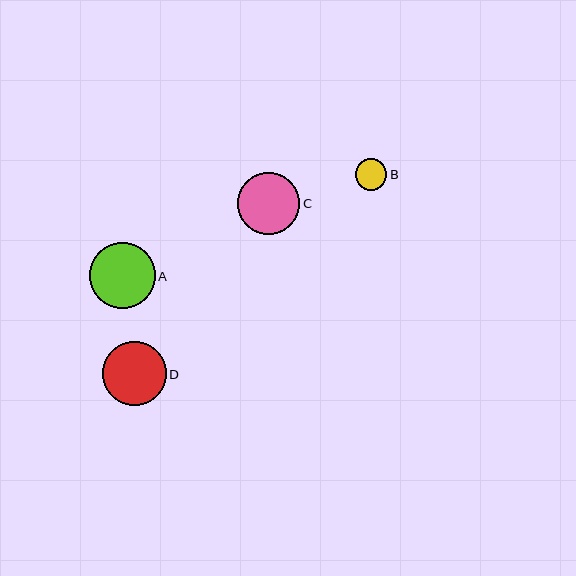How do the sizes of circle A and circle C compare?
Circle A and circle C are approximately the same size.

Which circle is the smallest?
Circle B is the smallest with a size of approximately 32 pixels.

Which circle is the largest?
Circle A is the largest with a size of approximately 66 pixels.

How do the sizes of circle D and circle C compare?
Circle D and circle C are approximately the same size.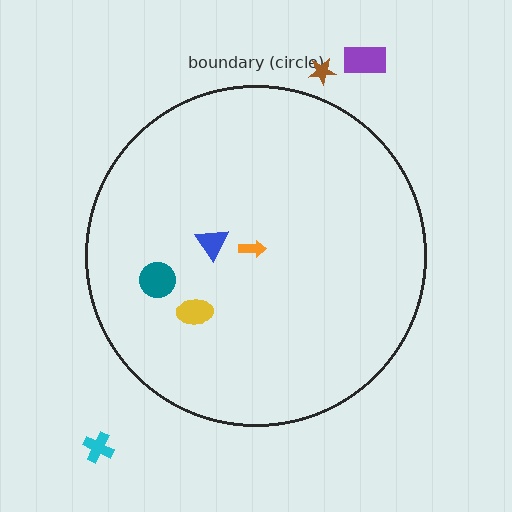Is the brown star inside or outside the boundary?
Outside.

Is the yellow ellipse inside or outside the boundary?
Inside.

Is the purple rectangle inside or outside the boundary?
Outside.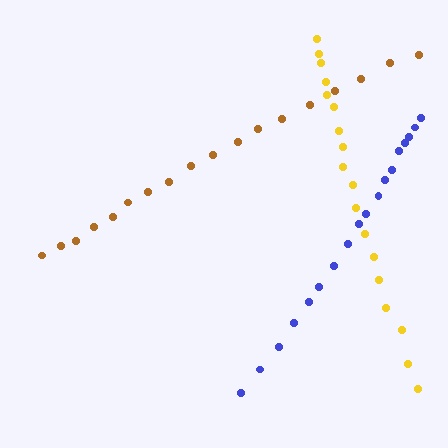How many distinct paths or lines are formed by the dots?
There are 3 distinct paths.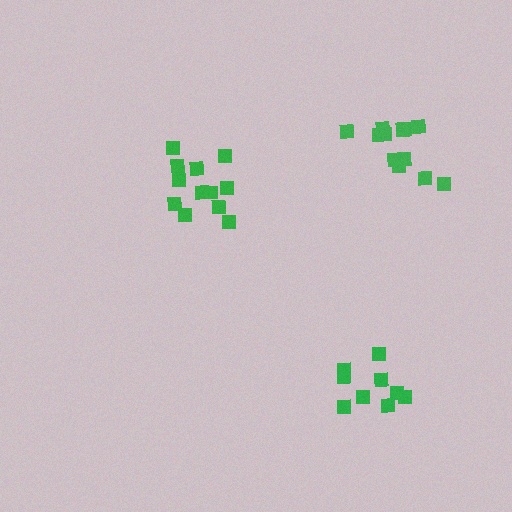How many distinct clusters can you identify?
There are 3 distinct clusters.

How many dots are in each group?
Group 1: 12 dots, Group 2: 12 dots, Group 3: 9 dots (33 total).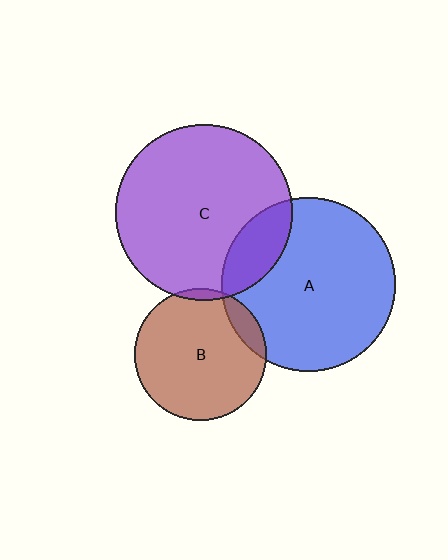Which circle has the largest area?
Circle C (purple).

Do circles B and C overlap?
Yes.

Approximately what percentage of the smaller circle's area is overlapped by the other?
Approximately 5%.